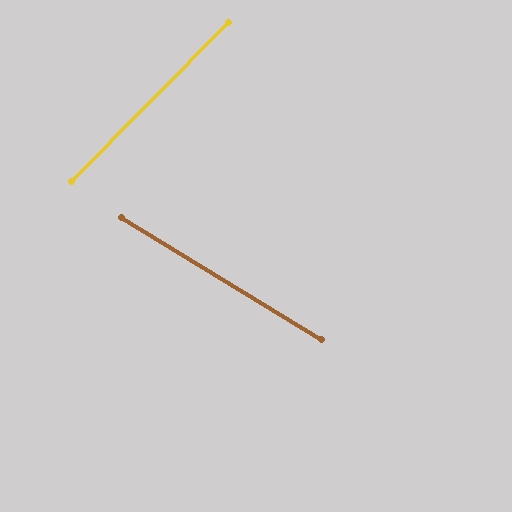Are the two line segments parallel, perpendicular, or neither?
Neither parallel nor perpendicular — they differ by about 77°.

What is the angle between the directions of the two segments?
Approximately 77 degrees.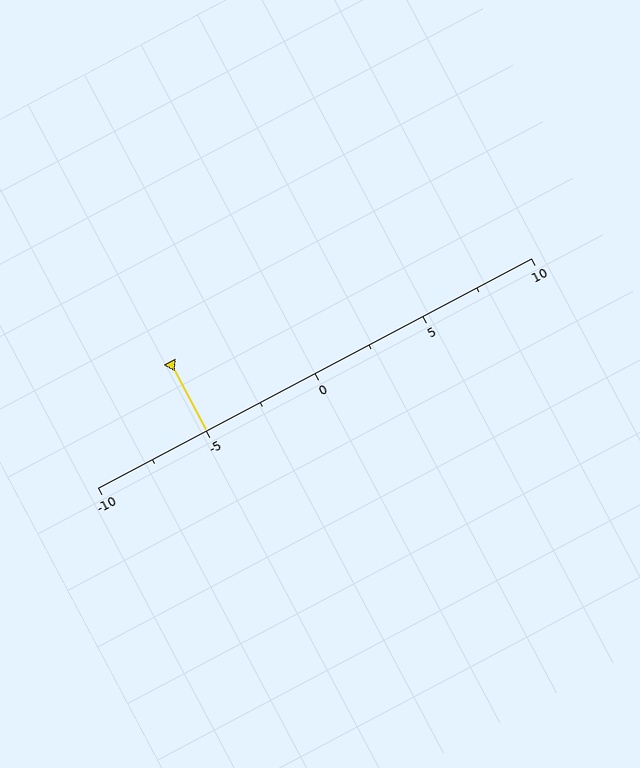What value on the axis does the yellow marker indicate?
The marker indicates approximately -5.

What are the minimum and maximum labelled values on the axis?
The axis runs from -10 to 10.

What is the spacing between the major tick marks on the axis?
The major ticks are spaced 5 apart.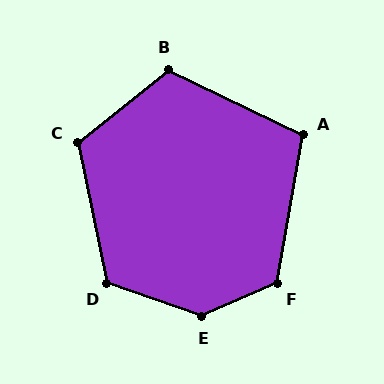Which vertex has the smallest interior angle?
A, at approximately 106 degrees.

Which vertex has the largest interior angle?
E, at approximately 137 degrees.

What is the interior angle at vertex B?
Approximately 115 degrees (obtuse).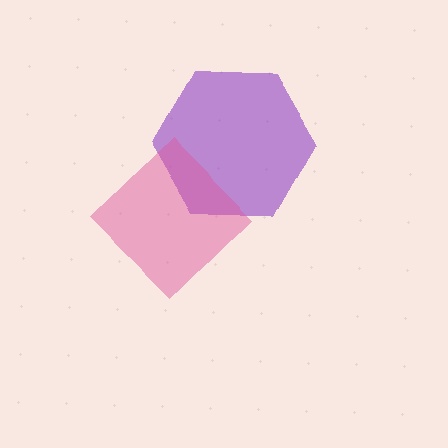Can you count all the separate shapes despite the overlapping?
Yes, there are 2 separate shapes.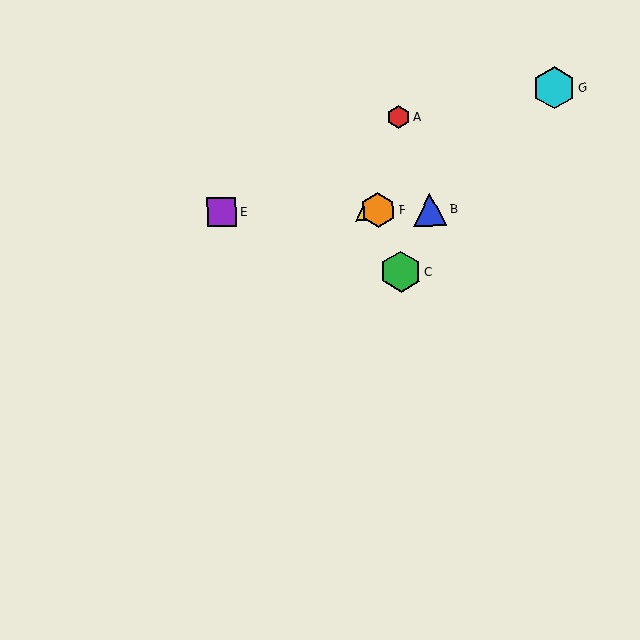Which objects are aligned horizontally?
Objects B, D, E, F are aligned horizontally.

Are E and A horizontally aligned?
No, E is at y≈212 and A is at y≈117.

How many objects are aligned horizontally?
4 objects (B, D, E, F) are aligned horizontally.